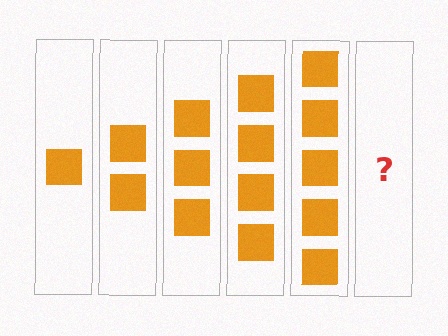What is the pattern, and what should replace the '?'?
The pattern is that each step adds one more square. The '?' should be 6 squares.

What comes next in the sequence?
The next element should be 6 squares.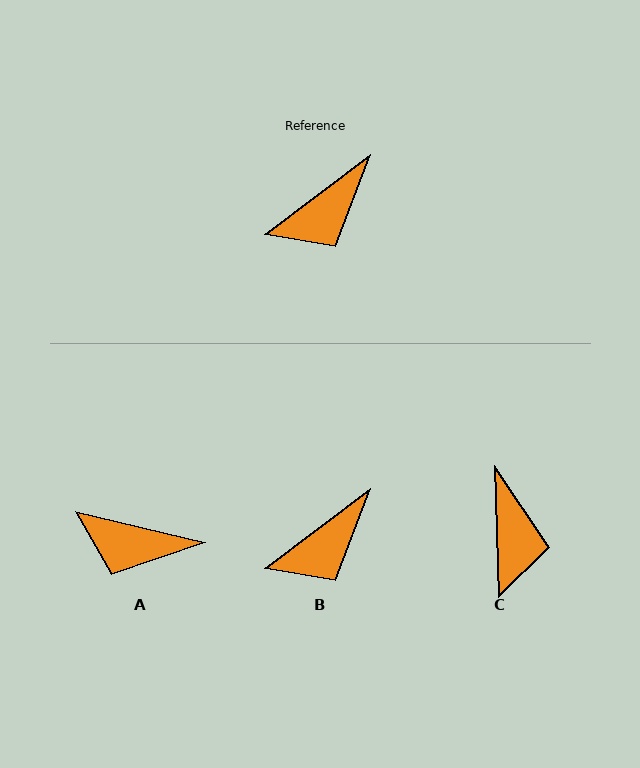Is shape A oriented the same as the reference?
No, it is off by about 50 degrees.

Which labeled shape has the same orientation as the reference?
B.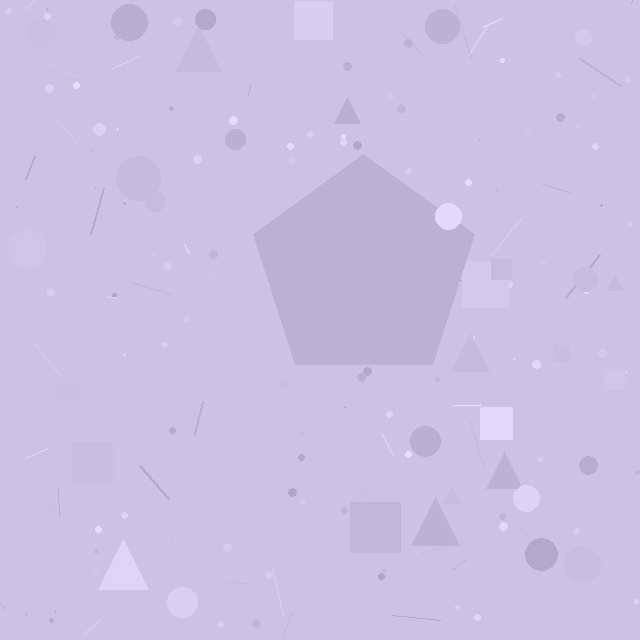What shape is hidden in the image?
A pentagon is hidden in the image.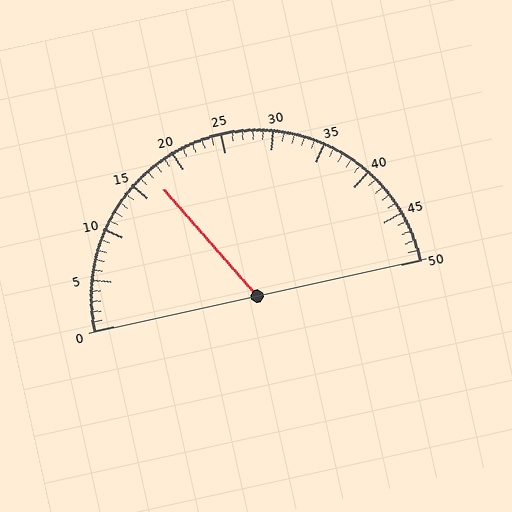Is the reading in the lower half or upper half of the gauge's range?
The reading is in the lower half of the range (0 to 50).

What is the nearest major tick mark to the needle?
The nearest major tick mark is 15.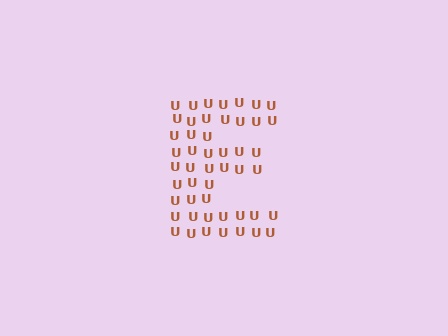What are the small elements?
The small elements are letter U's.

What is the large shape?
The large shape is the letter E.